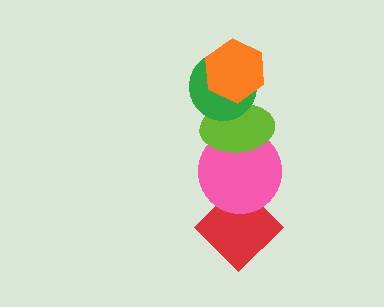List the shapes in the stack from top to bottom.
From top to bottom: the orange hexagon, the green circle, the lime ellipse, the pink circle, the red diamond.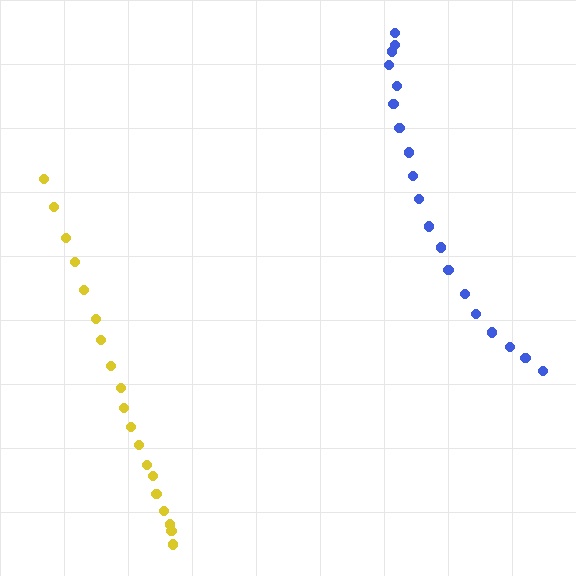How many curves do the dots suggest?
There are 2 distinct paths.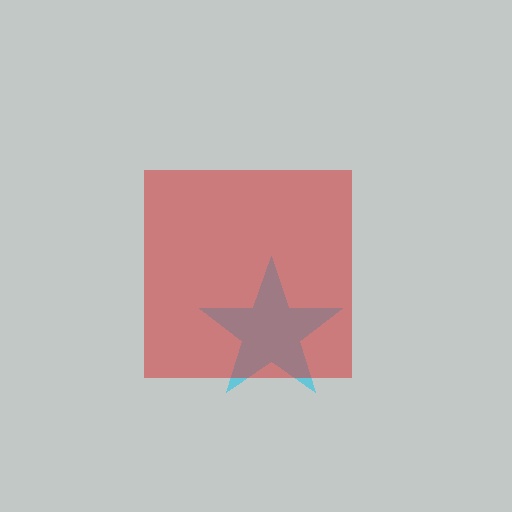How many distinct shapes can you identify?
There are 2 distinct shapes: a cyan star, a red square.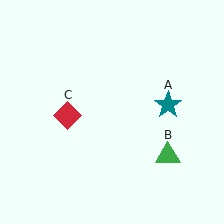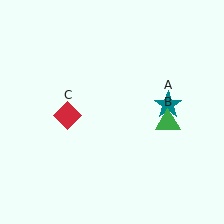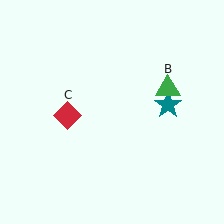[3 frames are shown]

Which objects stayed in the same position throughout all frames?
Teal star (object A) and red diamond (object C) remained stationary.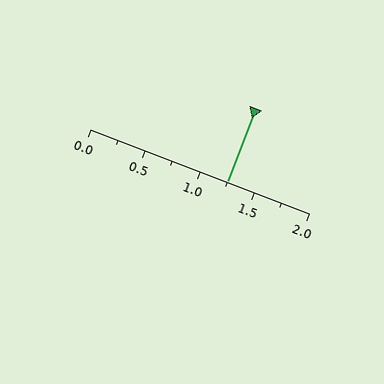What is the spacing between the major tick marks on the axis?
The major ticks are spaced 0.5 apart.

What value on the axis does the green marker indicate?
The marker indicates approximately 1.25.